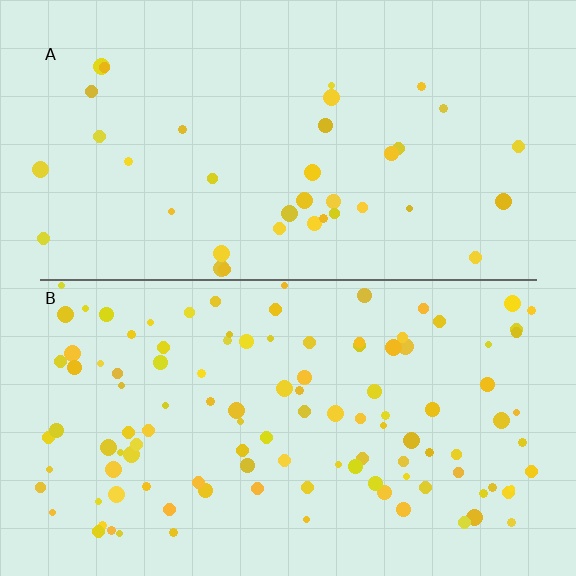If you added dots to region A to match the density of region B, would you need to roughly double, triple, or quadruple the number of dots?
Approximately triple.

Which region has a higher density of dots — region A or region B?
B (the bottom).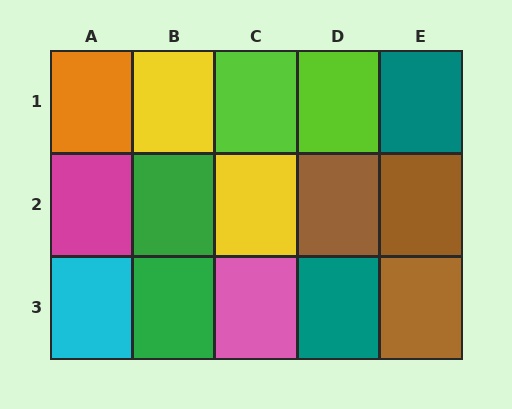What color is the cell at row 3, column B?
Green.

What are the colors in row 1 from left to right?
Orange, yellow, lime, lime, teal.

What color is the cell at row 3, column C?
Pink.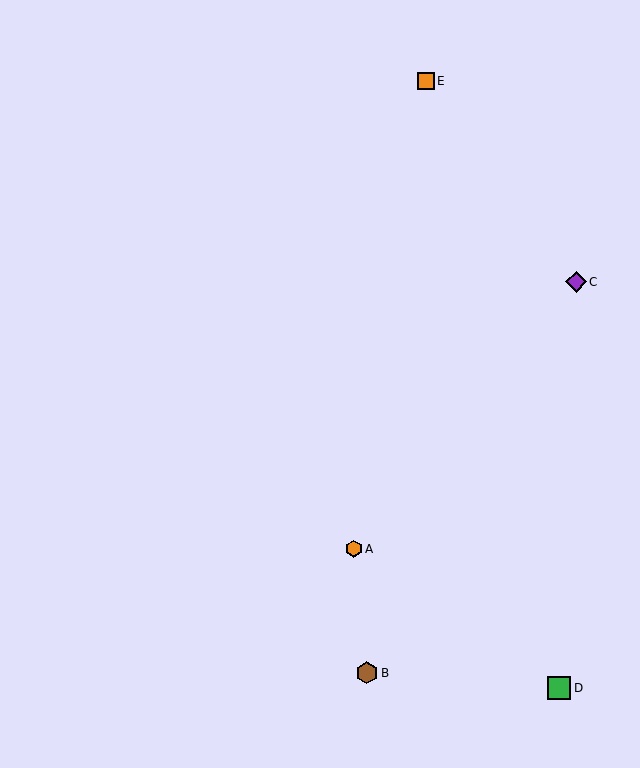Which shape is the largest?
The green square (labeled D) is the largest.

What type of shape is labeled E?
Shape E is an orange square.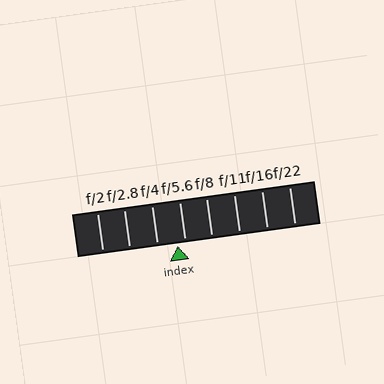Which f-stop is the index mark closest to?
The index mark is closest to f/5.6.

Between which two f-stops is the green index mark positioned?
The index mark is between f/4 and f/5.6.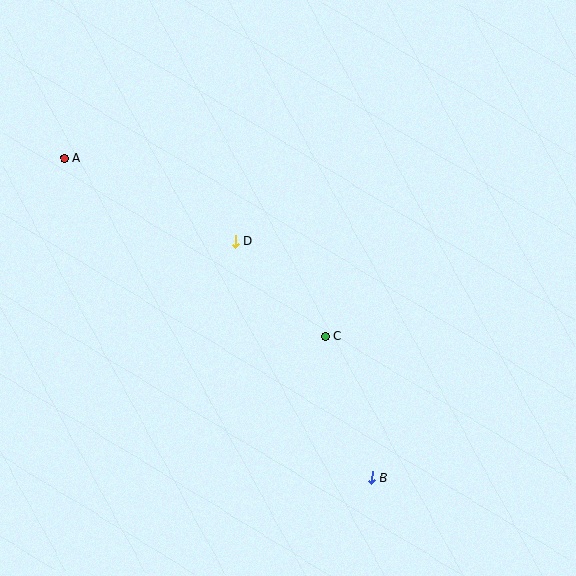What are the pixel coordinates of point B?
Point B is at (372, 478).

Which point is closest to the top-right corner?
Point D is closest to the top-right corner.